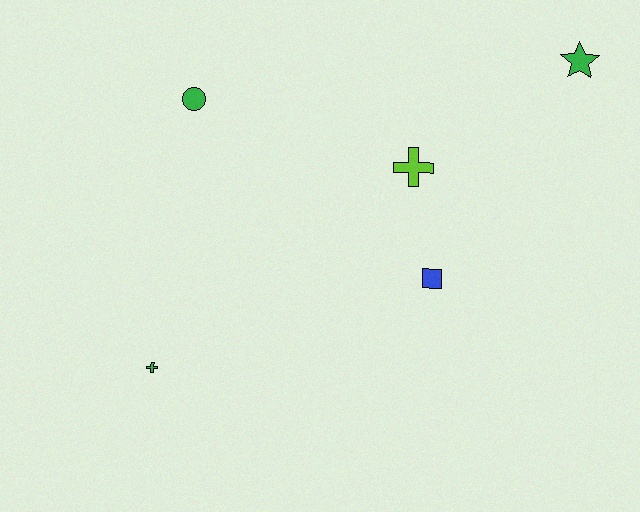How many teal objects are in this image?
There are no teal objects.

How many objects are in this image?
There are 5 objects.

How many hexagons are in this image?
There are no hexagons.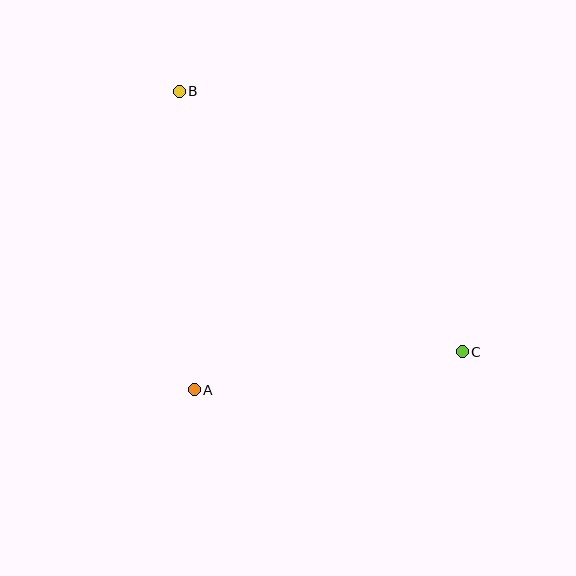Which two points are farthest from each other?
Points B and C are farthest from each other.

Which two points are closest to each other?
Points A and C are closest to each other.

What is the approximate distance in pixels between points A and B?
The distance between A and B is approximately 299 pixels.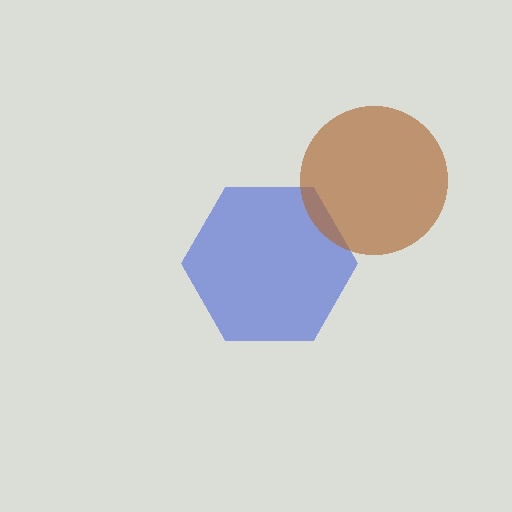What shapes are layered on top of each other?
The layered shapes are: a blue hexagon, a brown circle.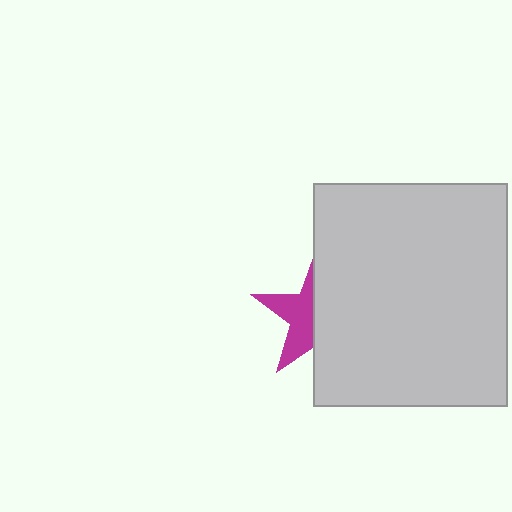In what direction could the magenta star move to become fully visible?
The magenta star could move left. That would shift it out from behind the light gray rectangle entirely.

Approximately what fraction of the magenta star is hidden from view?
Roughly 56% of the magenta star is hidden behind the light gray rectangle.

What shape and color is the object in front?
The object in front is a light gray rectangle.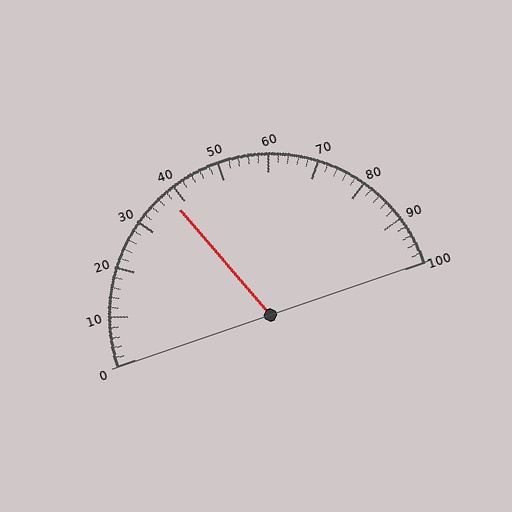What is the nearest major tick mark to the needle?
The nearest major tick mark is 40.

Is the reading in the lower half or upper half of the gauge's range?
The reading is in the lower half of the range (0 to 100).